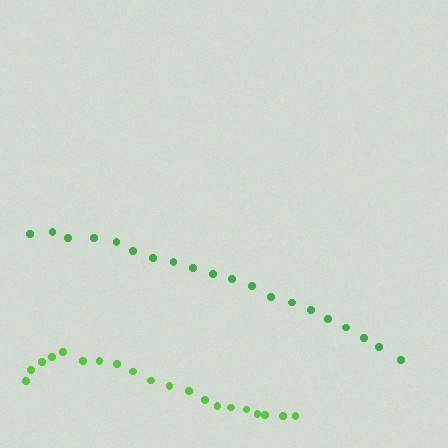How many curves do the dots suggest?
There are 2 distinct paths.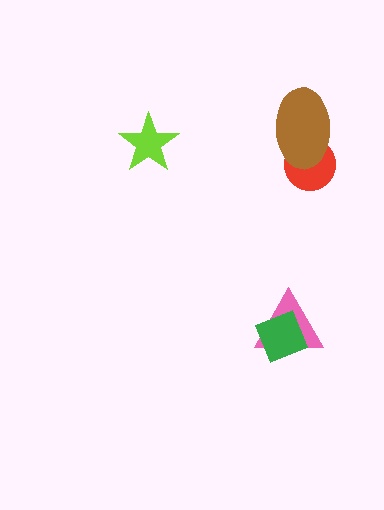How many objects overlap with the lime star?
0 objects overlap with the lime star.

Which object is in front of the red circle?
The brown ellipse is in front of the red circle.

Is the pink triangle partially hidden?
Yes, it is partially covered by another shape.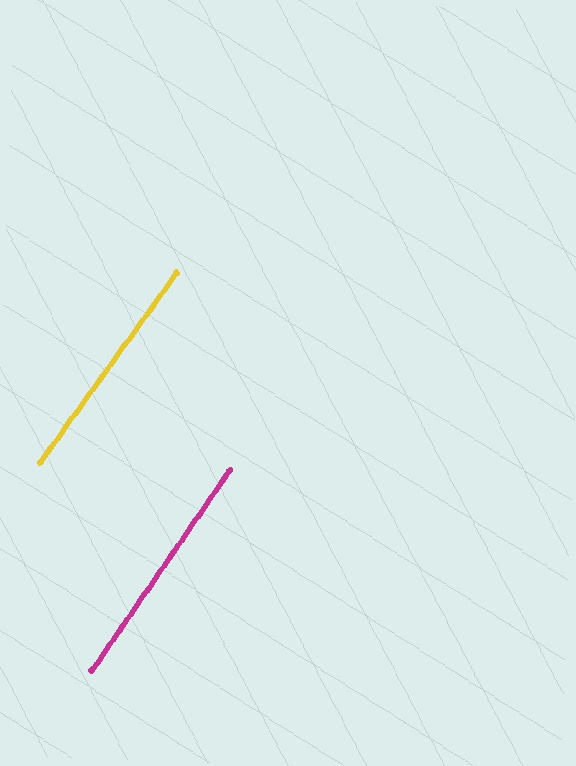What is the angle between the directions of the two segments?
Approximately 2 degrees.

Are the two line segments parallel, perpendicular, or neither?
Parallel — their directions differ by only 1.5°.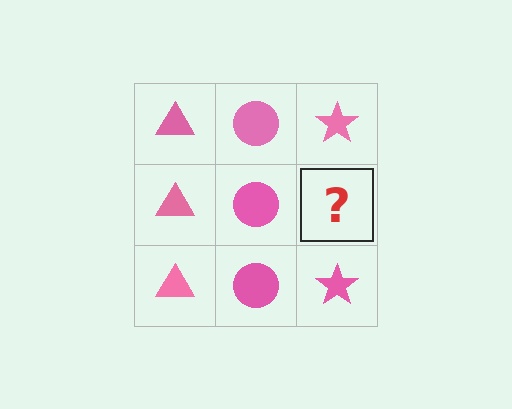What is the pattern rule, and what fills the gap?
The rule is that each column has a consistent shape. The gap should be filled with a pink star.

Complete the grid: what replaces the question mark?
The question mark should be replaced with a pink star.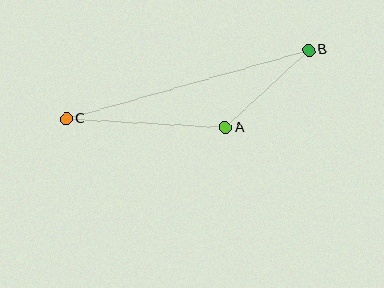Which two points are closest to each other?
Points A and B are closest to each other.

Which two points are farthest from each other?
Points B and C are farthest from each other.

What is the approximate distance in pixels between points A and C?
The distance between A and C is approximately 159 pixels.